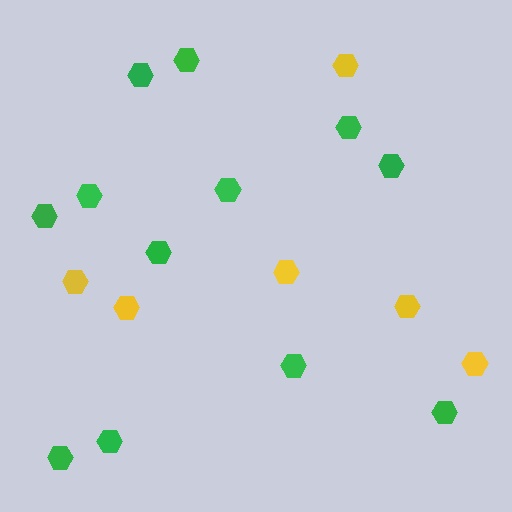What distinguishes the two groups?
There are 2 groups: one group of yellow hexagons (6) and one group of green hexagons (12).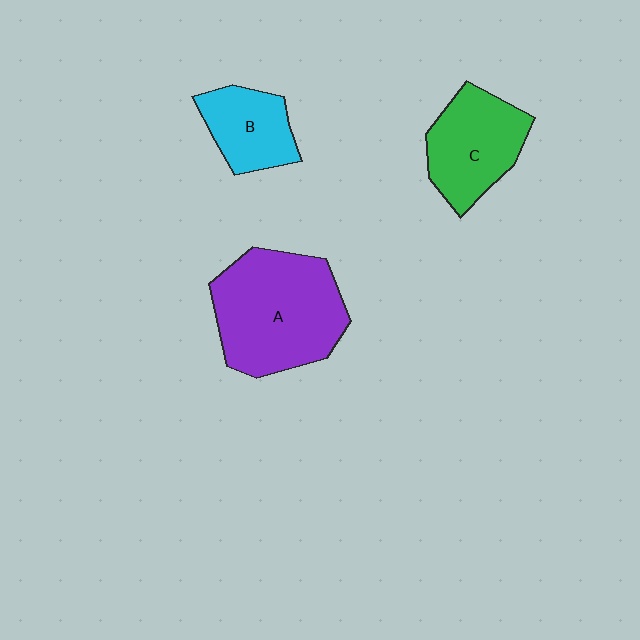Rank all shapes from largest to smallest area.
From largest to smallest: A (purple), C (green), B (cyan).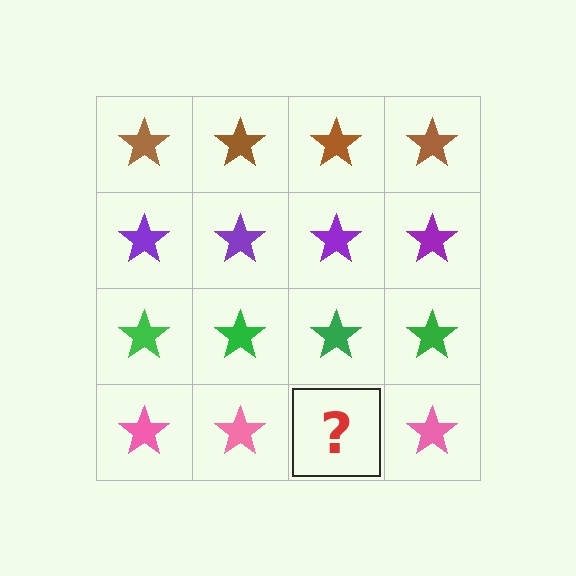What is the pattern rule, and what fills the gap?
The rule is that each row has a consistent color. The gap should be filled with a pink star.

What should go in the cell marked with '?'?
The missing cell should contain a pink star.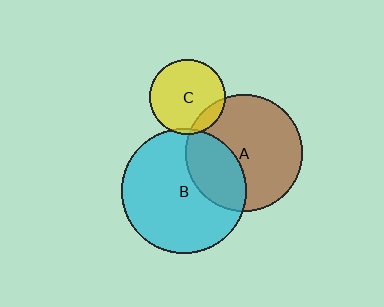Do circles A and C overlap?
Yes.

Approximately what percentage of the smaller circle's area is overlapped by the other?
Approximately 15%.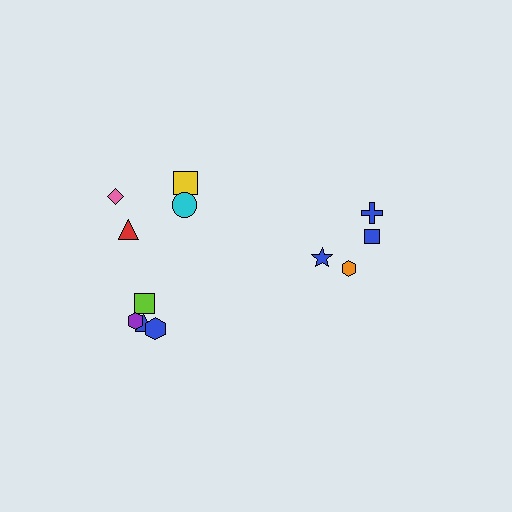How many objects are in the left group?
There are 8 objects.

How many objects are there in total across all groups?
There are 12 objects.